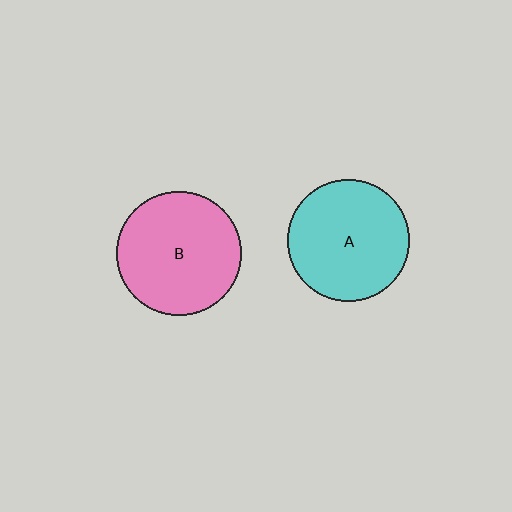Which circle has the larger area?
Circle B (pink).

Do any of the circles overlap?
No, none of the circles overlap.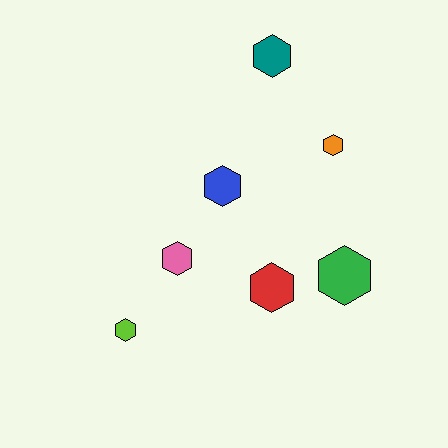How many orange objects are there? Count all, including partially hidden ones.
There is 1 orange object.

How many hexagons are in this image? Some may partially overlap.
There are 7 hexagons.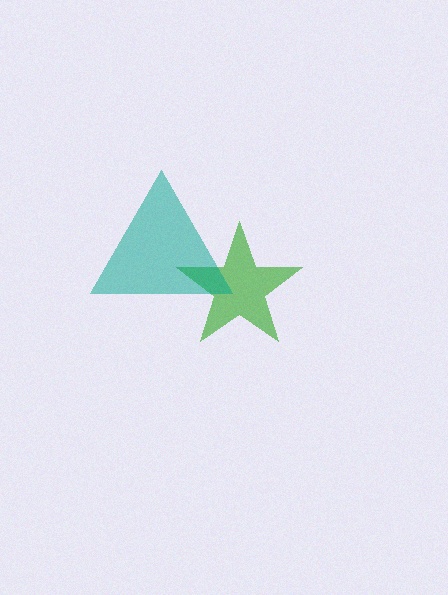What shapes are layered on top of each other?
The layered shapes are: a green star, a teal triangle.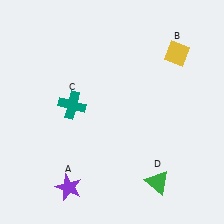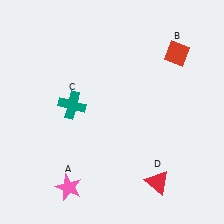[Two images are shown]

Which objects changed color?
A changed from purple to pink. B changed from yellow to red. D changed from green to red.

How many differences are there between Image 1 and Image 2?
There are 3 differences between the two images.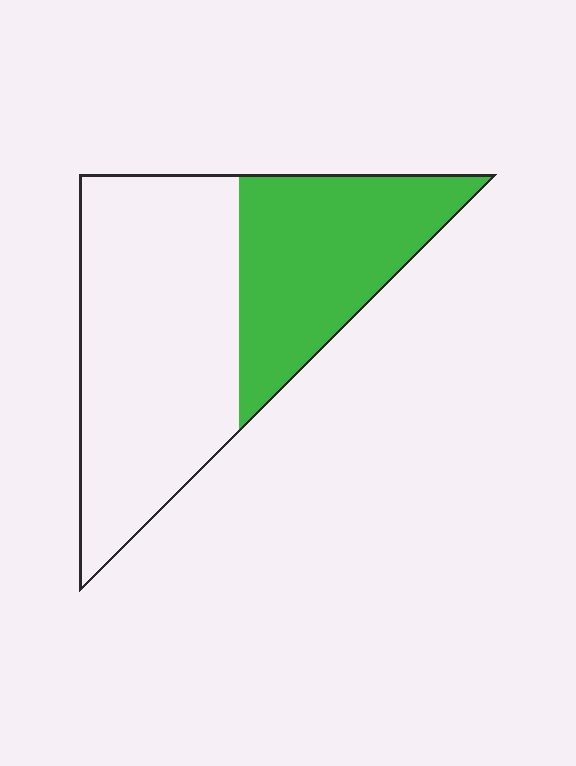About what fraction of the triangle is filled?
About three eighths (3/8).